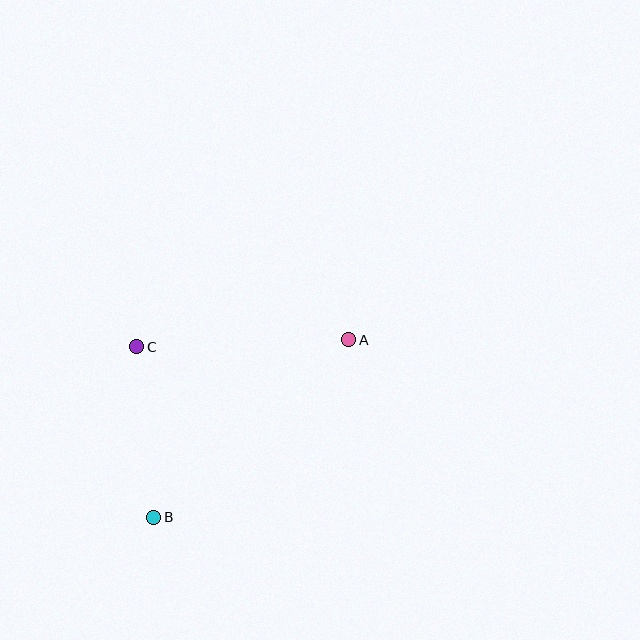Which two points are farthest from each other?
Points A and B are farthest from each other.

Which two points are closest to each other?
Points B and C are closest to each other.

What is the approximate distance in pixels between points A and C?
The distance between A and C is approximately 212 pixels.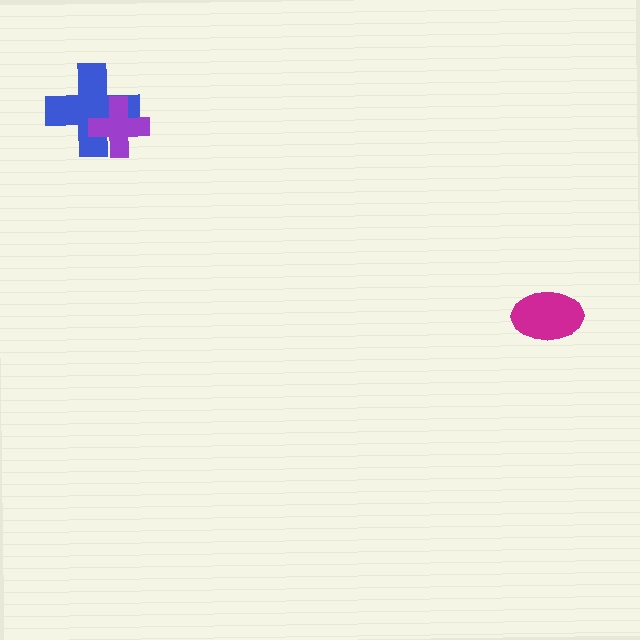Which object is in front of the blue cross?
The purple cross is in front of the blue cross.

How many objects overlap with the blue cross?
1 object overlaps with the blue cross.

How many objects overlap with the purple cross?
1 object overlaps with the purple cross.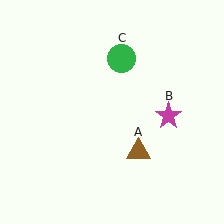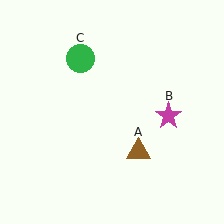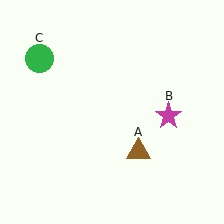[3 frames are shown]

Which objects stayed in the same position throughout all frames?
Brown triangle (object A) and magenta star (object B) remained stationary.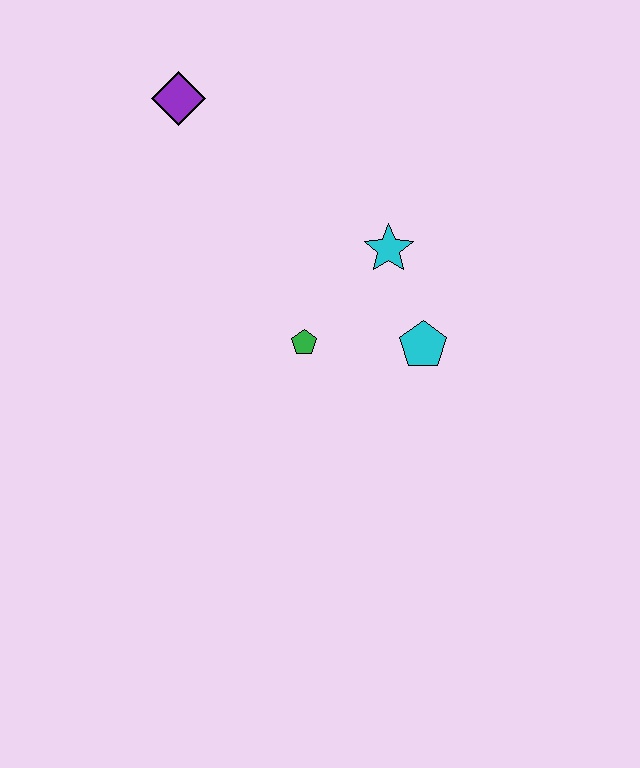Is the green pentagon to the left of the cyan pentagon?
Yes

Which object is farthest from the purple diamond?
The cyan pentagon is farthest from the purple diamond.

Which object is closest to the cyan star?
The cyan pentagon is closest to the cyan star.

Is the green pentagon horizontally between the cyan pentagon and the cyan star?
No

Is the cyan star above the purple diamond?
No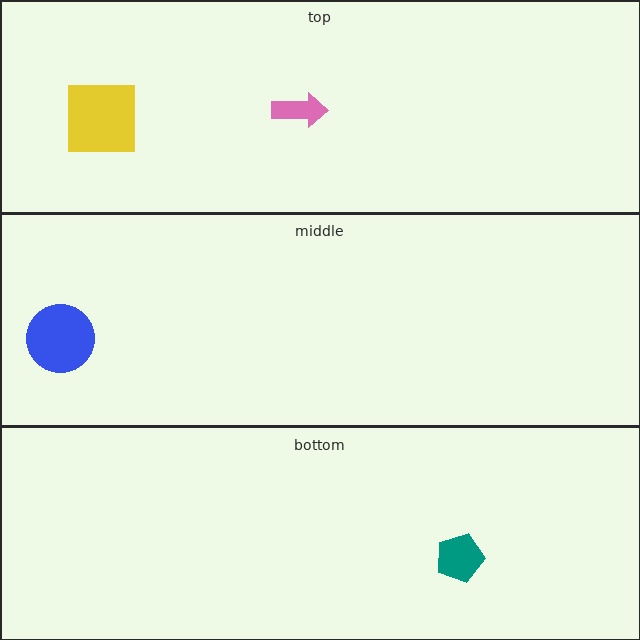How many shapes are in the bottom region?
1.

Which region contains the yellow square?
The top region.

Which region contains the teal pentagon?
The bottom region.